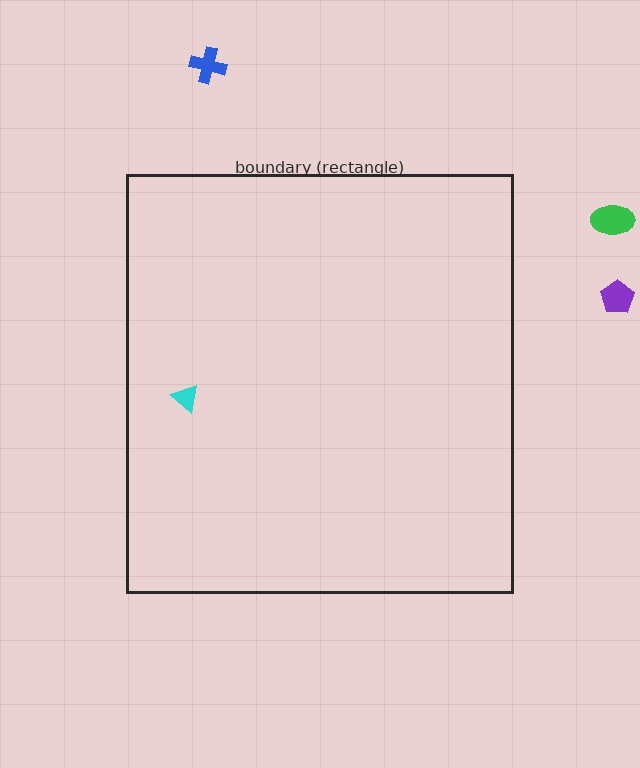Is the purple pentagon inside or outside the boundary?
Outside.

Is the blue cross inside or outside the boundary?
Outside.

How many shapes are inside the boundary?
1 inside, 3 outside.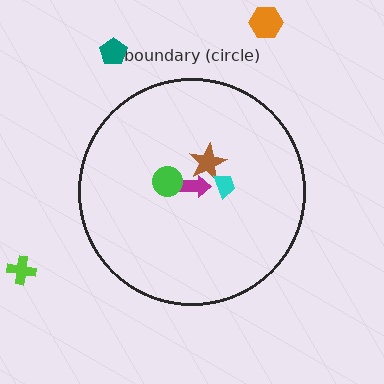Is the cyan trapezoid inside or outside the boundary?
Inside.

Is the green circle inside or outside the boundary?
Inside.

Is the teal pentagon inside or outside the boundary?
Outside.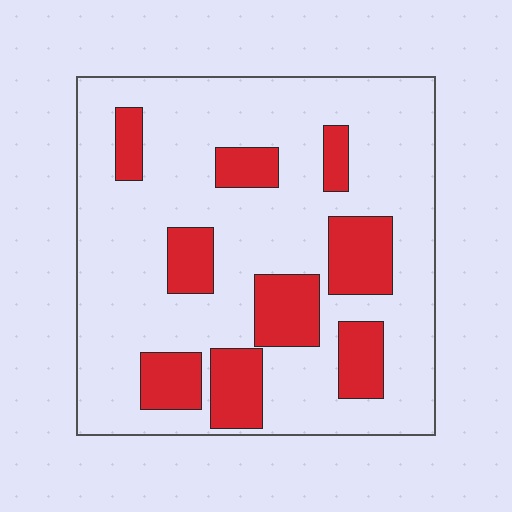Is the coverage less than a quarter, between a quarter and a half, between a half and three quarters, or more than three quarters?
Less than a quarter.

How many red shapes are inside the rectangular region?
9.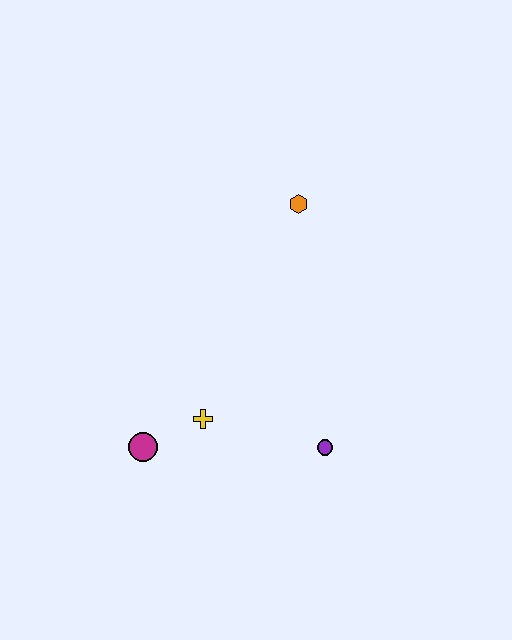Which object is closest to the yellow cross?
The magenta circle is closest to the yellow cross.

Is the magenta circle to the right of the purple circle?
No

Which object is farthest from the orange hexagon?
The magenta circle is farthest from the orange hexagon.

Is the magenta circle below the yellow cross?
Yes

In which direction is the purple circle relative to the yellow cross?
The purple circle is to the right of the yellow cross.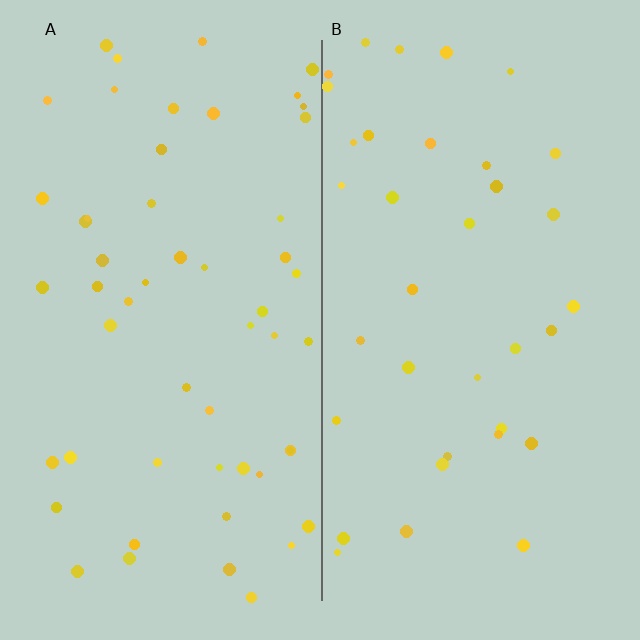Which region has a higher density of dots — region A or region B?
A (the left).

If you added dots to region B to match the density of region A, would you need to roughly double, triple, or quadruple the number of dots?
Approximately double.